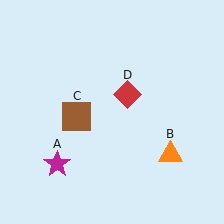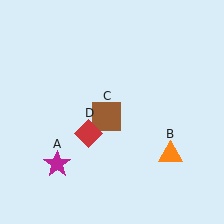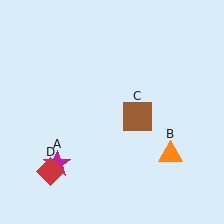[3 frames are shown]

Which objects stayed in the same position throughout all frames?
Magenta star (object A) and orange triangle (object B) remained stationary.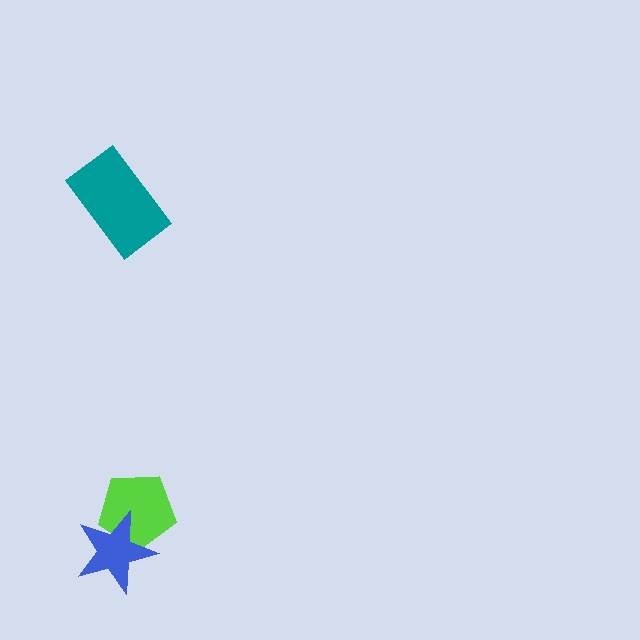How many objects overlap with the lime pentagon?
1 object overlaps with the lime pentagon.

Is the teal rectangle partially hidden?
No, no other shape covers it.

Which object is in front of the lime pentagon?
The blue star is in front of the lime pentagon.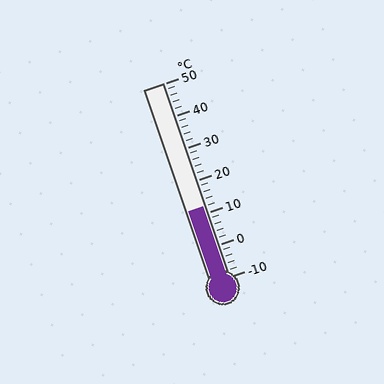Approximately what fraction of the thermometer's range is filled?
The thermometer is filled to approximately 35% of its range.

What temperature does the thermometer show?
The thermometer shows approximately 12°C.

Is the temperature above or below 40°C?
The temperature is below 40°C.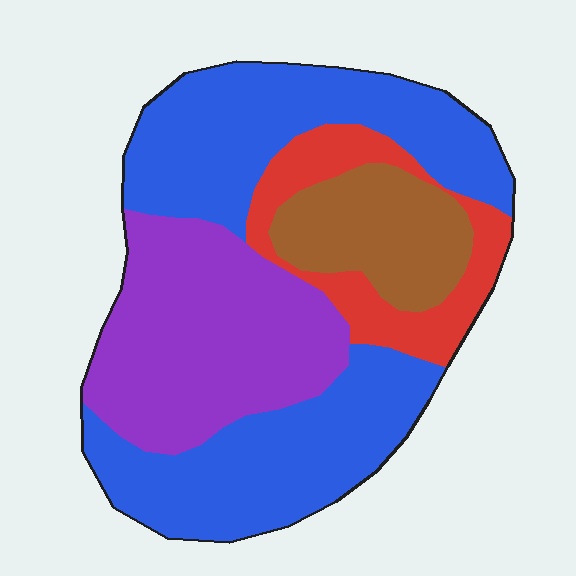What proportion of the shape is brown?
Brown covers about 15% of the shape.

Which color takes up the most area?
Blue, at roughly 45%.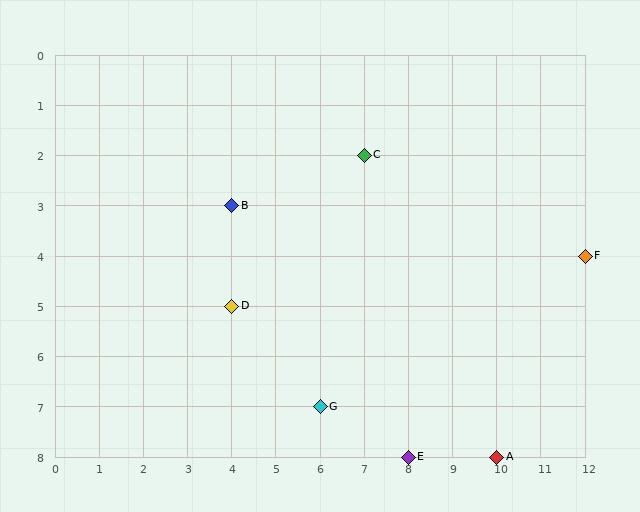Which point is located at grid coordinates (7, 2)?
Point C is at (7, 2).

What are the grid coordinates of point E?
Point E is at grid coordinates (8, 8).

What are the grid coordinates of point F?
Point F is at grid coordinates (12, 4).